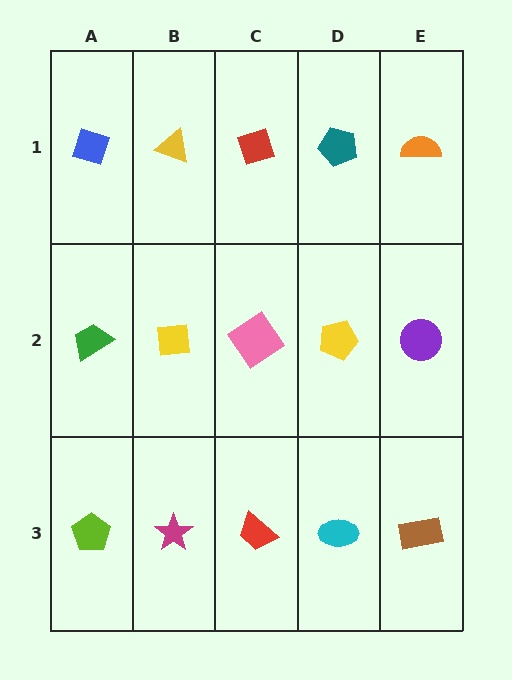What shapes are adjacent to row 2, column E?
An orange semicircle (row 1, column E), a brown rectangle (row 3, column E), a yellow pentagon (row 2, column D).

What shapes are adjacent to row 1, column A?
A green trapezoid (row 2, column A), a yellow triangle (row 1, column B).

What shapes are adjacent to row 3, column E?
A purple circle (row 2, column E), a cyan ellipse (row 3, column D).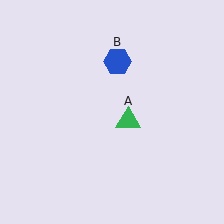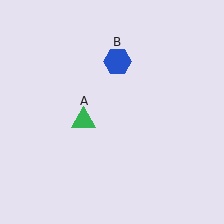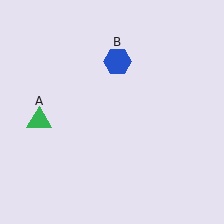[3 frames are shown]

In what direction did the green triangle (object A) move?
The green triangle (object A) moved left.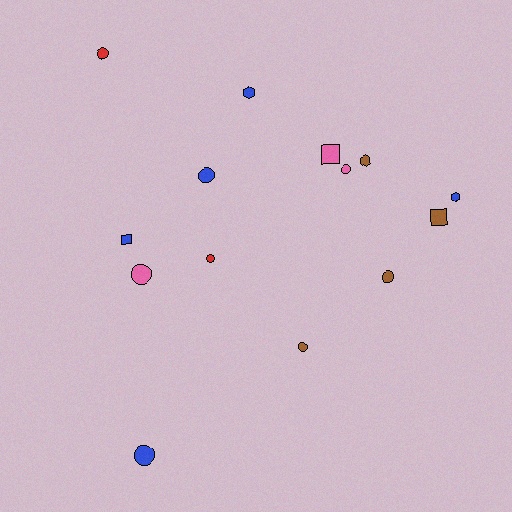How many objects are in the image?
There are 14 objects.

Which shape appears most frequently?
Circle, with 8 objects.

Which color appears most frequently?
Blue, with 5 objects.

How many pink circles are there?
There are 2 pink circles.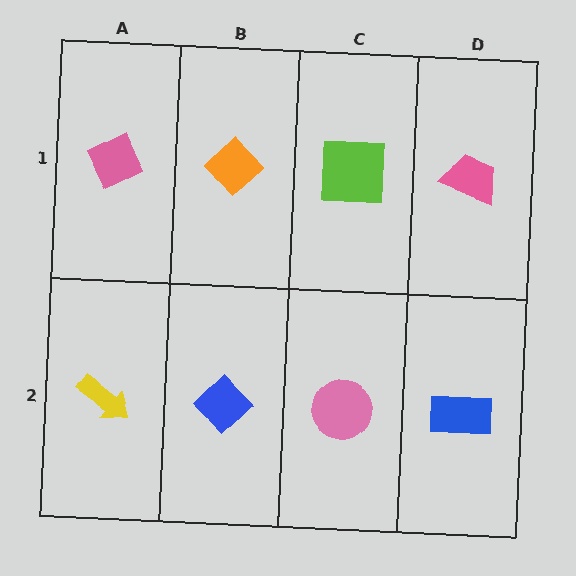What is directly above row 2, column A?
A pink diamond.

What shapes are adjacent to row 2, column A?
A pink diamond (row 1, column A), a blue diamond (row 2, column B).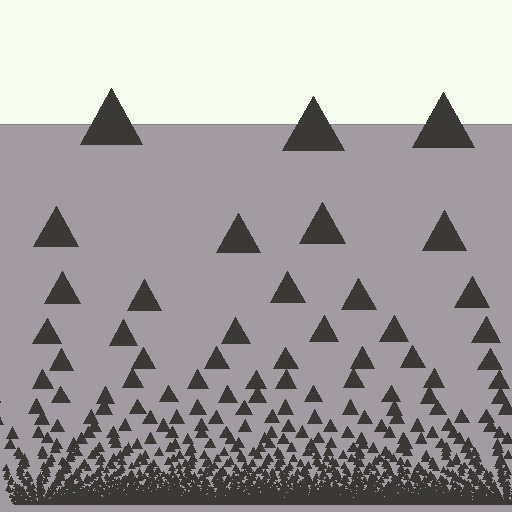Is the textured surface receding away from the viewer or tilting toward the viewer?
The surface appears to tilt toward the viewer. Texture elements get larger and sparser toward the top.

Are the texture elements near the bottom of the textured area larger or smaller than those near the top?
Smaller. The gradient is inverted — elements near the bottom are smaller and denser.